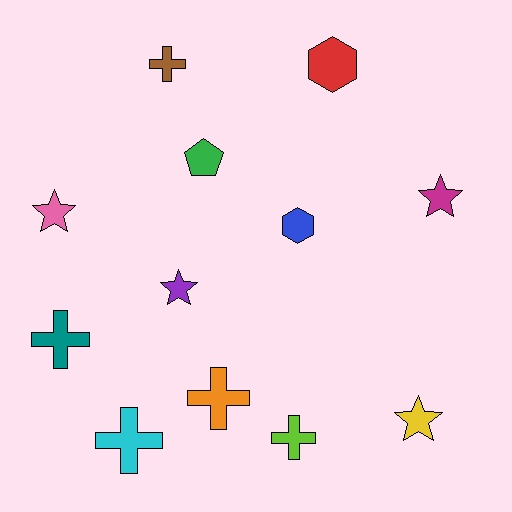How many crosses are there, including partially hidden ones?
There are 5 crosses.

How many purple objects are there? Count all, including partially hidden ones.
There is 1 purple object.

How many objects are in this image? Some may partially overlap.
There are 12 objects.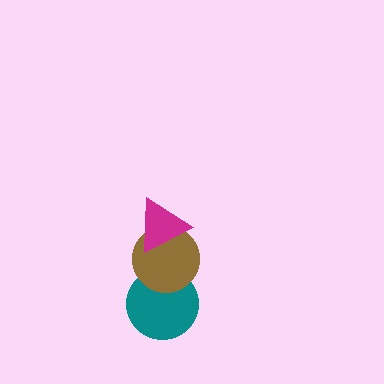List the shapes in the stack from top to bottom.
From top to bottom: the magenta triangle, the brown circle, the teal circle.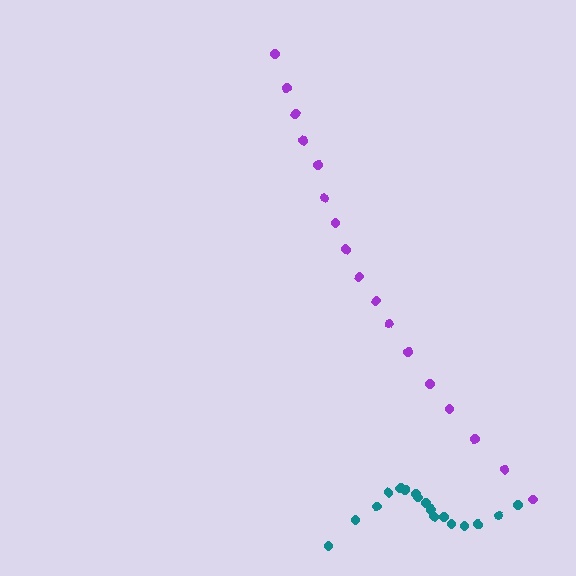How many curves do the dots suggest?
There are 2 distinct paths.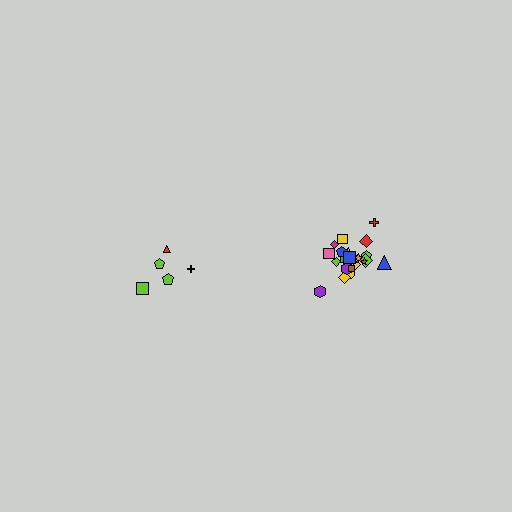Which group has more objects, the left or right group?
The right group.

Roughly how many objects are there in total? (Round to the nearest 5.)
Roughly 25 objects in total.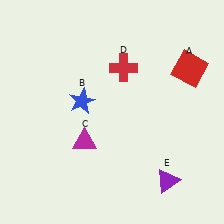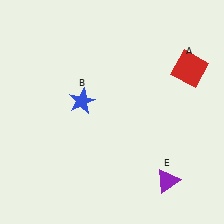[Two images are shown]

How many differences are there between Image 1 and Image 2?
There are 2 differences between the two images.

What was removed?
The red cross (D), the magenta triangle (C) were removed in Image 2.